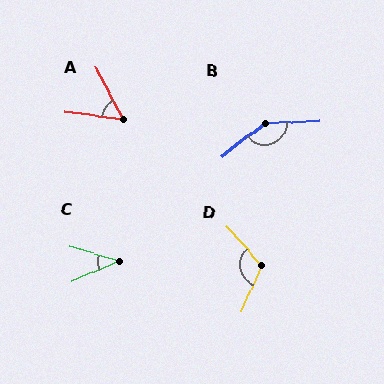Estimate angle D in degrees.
Approximately 114 degrees.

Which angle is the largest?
B, at approximately 144 degrees.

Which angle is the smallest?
C, at approximately 39 degrees.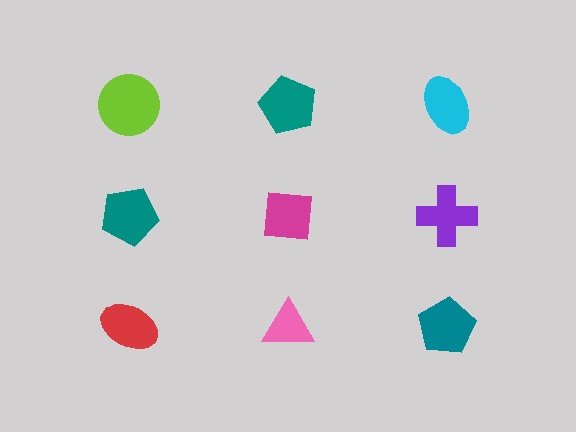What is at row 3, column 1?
A red ellipse.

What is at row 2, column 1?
A teal pentagon.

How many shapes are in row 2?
3 shapes.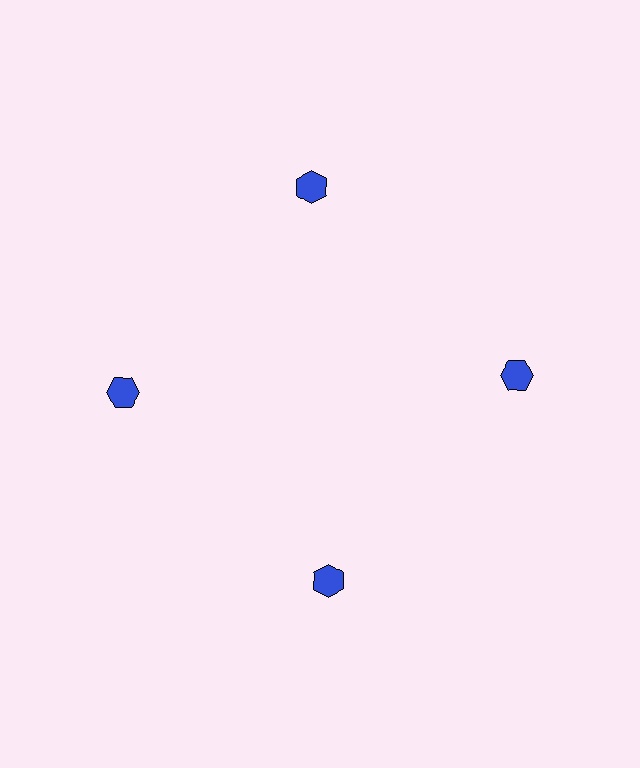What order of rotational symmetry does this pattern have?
This pattern has 4-fold rotational symmetry.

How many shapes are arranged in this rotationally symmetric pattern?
There are 4 shapes, arranged in 4 groups of 1.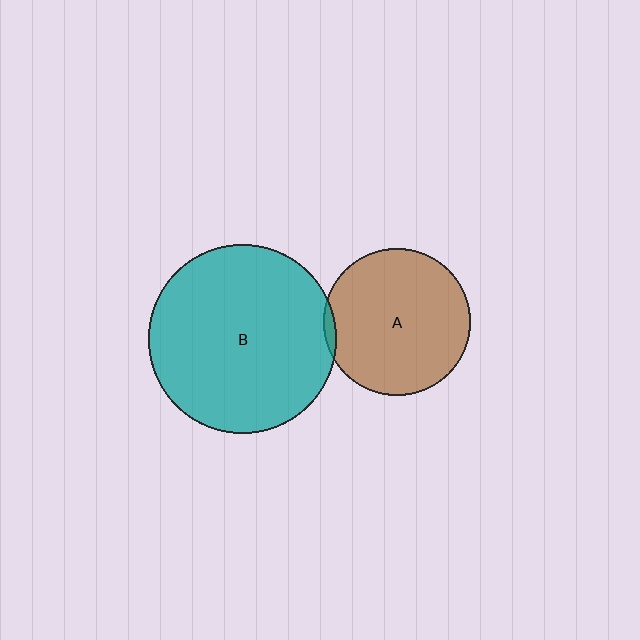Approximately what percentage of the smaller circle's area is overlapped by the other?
Approximately 5%.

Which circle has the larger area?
Circle B (teal).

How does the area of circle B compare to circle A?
Approximately 1.6 times.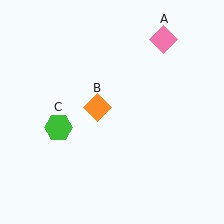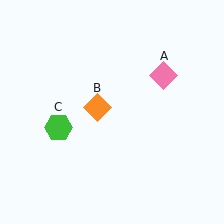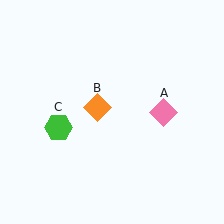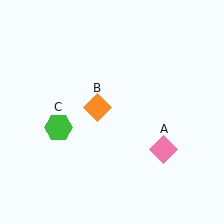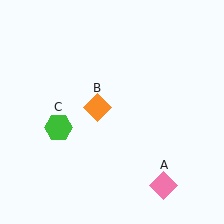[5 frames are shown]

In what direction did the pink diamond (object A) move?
The pink diamond (object A) moved down.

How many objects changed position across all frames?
1 object changed position: pink diamond (object A).